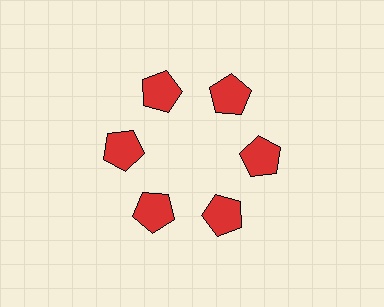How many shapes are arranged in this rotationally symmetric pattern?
There are 6 shapes, arranged in 6 groups of 1.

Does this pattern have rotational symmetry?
Yes, this pattern has 6-fold rotational symmetry. It looks the same after rotating 60 degrees around the center.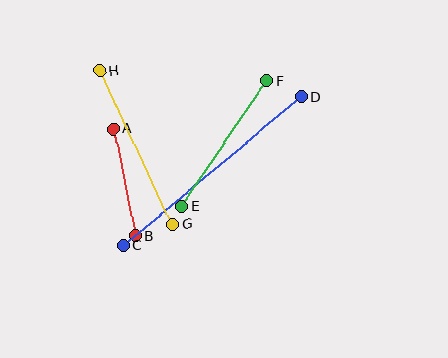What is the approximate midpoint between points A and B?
The midpoint is at approximately (124, 182) pixels.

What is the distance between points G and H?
The distance is approximately 170 pixels.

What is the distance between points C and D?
The distance is approximately 232 pixels.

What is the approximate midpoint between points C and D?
The midpoint is at approximately (212, 171) pixels.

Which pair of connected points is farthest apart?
Points C and D are farthest apart.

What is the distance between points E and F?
The distance is approximately 151 pixels.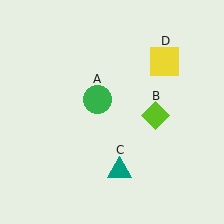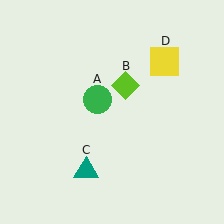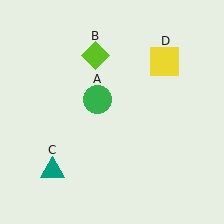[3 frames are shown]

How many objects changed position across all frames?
2 objects changed position: lime diamond (object B), teal triangle (object C).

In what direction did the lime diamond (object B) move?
The lime diamond (object B) moved up and to the left.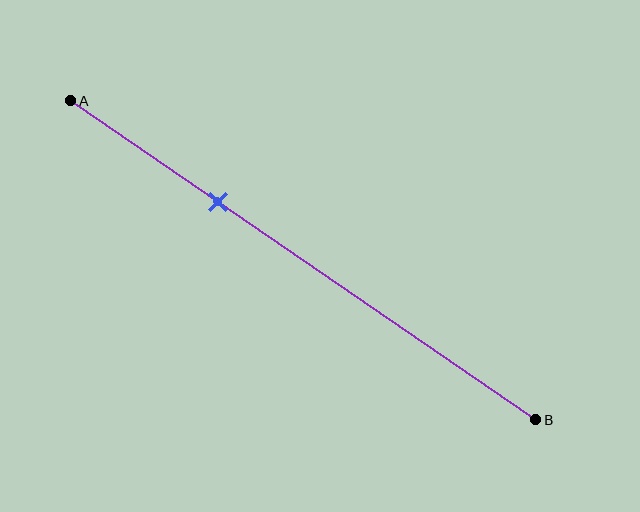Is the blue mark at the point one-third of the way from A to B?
Yes, the mark is approximately at the one-third point.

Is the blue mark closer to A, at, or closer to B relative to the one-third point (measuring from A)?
The blue mark is approximately at the one-third point of segment AB.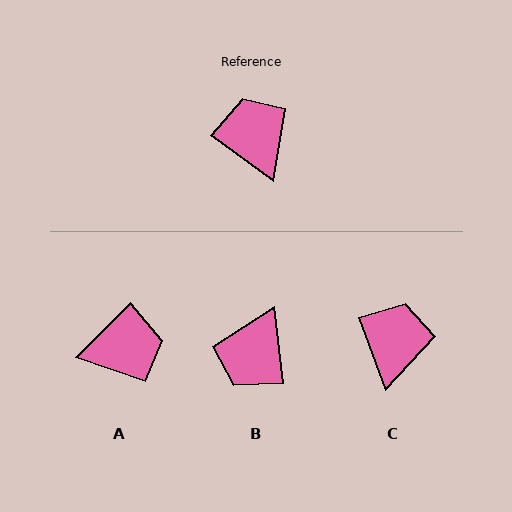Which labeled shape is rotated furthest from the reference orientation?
B, about 133 degrees away.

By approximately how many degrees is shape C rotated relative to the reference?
Approximately 33 degrees clockwise.